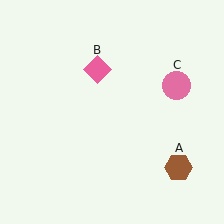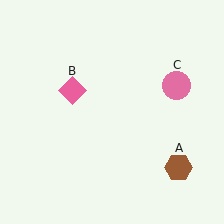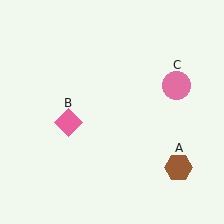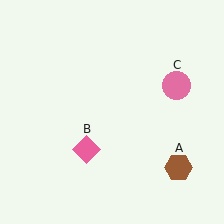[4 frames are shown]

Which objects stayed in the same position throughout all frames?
Brown hexagon (object A) and pink circle (object C) remained stationary.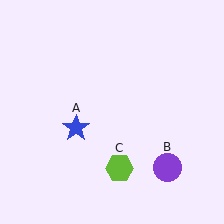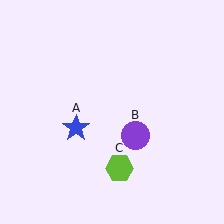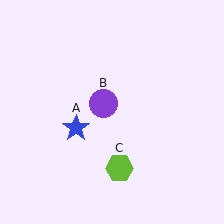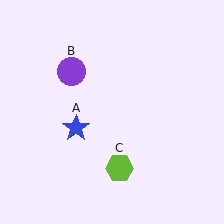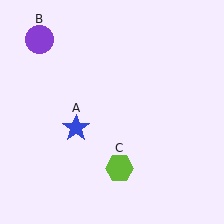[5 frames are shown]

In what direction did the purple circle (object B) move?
The purple circle (object B) moved up and to the left.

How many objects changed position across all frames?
1 object changed position: purple circle (object B).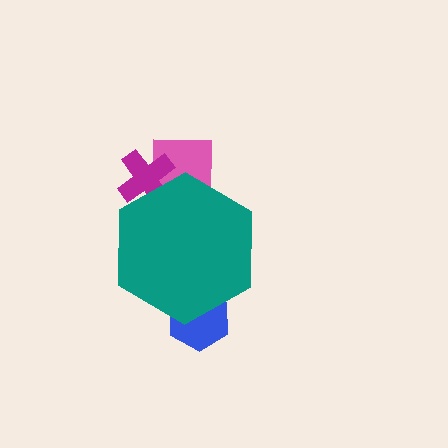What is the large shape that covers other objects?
A teal hexagon.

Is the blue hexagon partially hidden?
Yes, the blue hexagon is partially hidden behind the teal hexagon.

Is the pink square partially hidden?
Yes, the pink square is partially hidden behind the teal hexagon.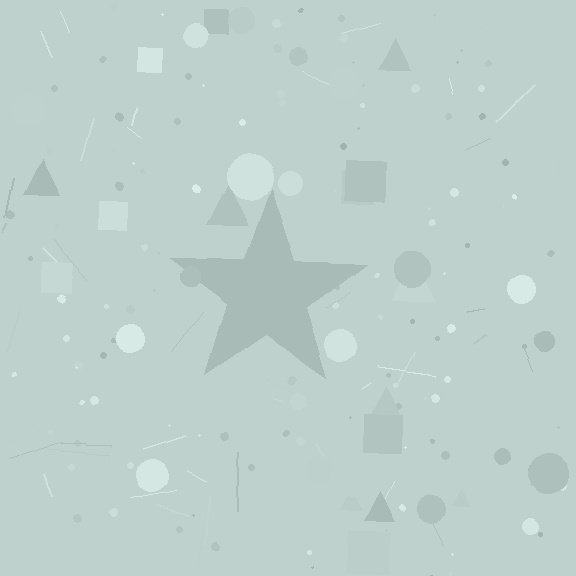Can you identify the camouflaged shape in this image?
The camouflaged shape is a star.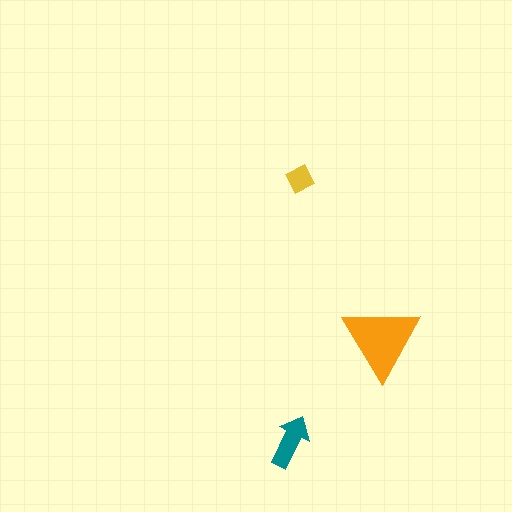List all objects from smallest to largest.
The yellow diamond, the teal arrow, the orange triangle.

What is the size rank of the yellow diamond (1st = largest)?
3rd.